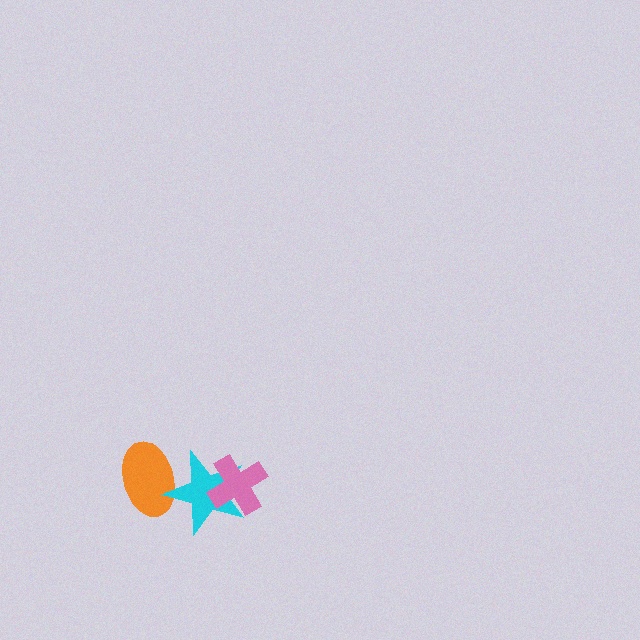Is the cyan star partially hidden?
Yes, it is partially covered by another shape.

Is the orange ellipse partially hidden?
Yes, it is partially covered by another shape.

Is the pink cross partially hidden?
No, no other shape covers it.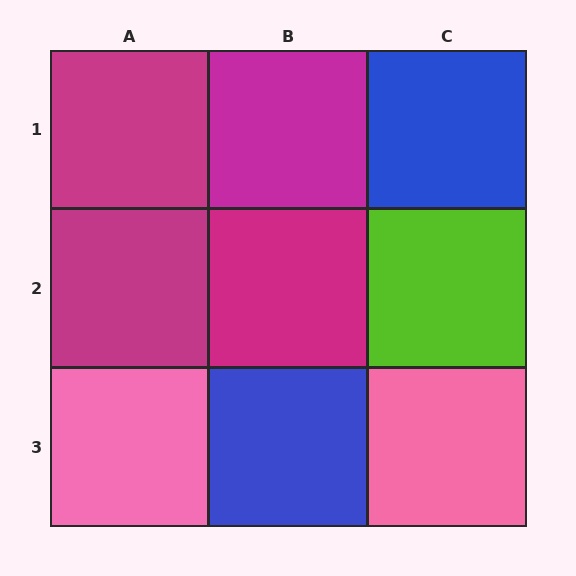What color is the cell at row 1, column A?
Magenta.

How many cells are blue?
2 cells are blue.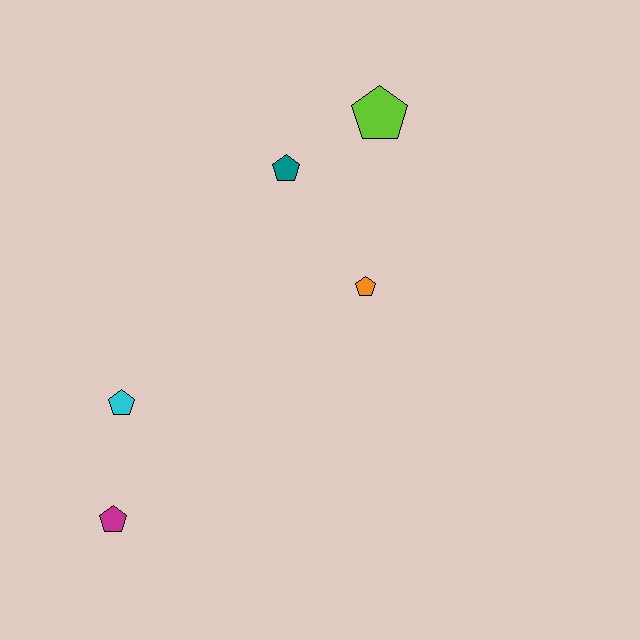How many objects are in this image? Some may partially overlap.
There are 5 objects.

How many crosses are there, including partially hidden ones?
There are no crosses.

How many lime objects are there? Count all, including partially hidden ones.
There is 1 lime object.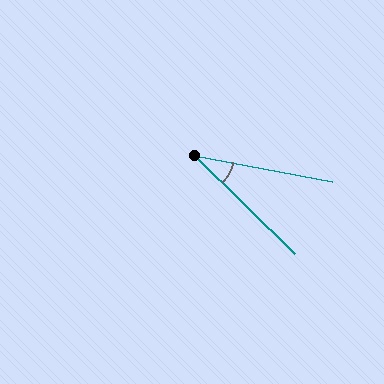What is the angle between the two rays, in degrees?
Approximately 34 degrees.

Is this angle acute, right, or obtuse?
It is acute.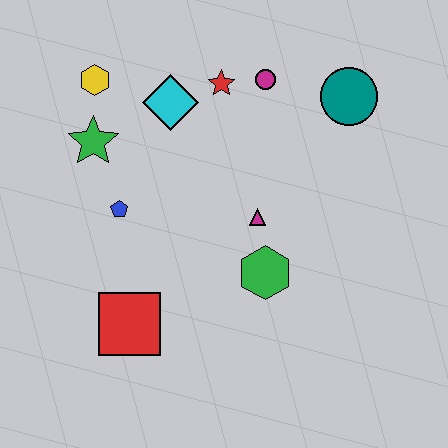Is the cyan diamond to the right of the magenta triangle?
No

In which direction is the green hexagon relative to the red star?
The green hexagon is below the red star.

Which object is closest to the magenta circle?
The red star is closest to the magenta circle.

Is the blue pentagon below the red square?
No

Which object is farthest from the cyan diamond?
The red square is farthest from the cyan diamond.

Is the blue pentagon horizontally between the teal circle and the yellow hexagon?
Yes